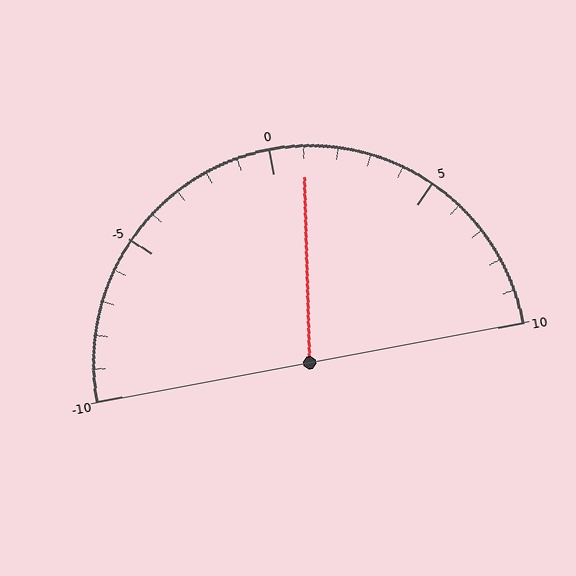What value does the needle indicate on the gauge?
The needle indicates approximately 1.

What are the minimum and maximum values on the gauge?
The gauge ranges from -10 to 10.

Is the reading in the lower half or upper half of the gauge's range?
The reading is in the upper half of the range (-10 to 10).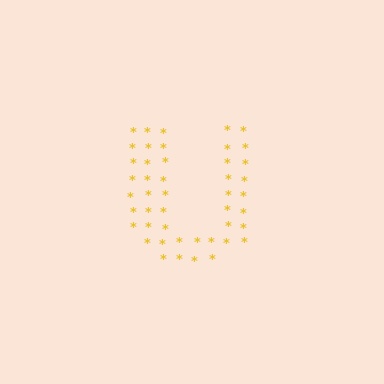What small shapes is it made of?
It is made of small asterisks.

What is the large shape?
The large shape is the letter U.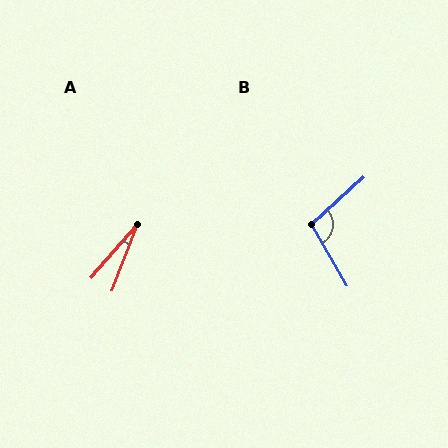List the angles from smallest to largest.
A (20°), B (103°).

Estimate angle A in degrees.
Approximately 20 degrees.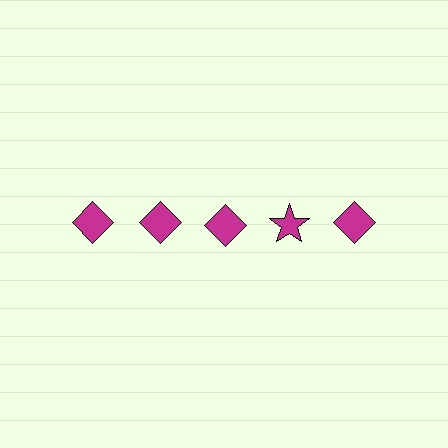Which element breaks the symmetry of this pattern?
The magenta star in the top row, second from right column breaks the symmetry. All other shapes are magenta diamonds.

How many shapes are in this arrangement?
There are 5 shapes arranged in a grid pattern.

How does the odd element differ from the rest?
It has a different shape: star instead of diamond.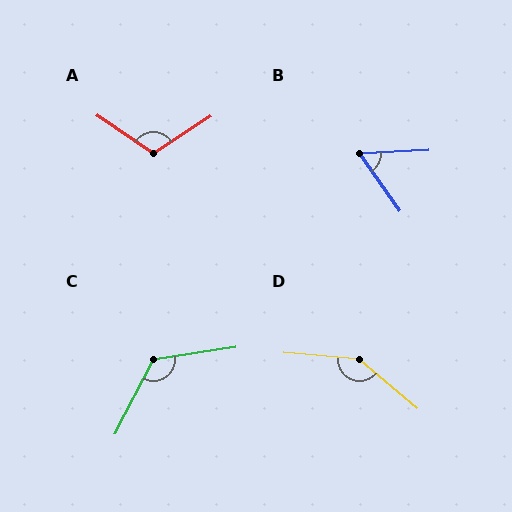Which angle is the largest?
D, at approximately 145 degrees.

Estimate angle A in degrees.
Approximately 112 degrees.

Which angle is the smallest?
B, at approximately 58 degrees.